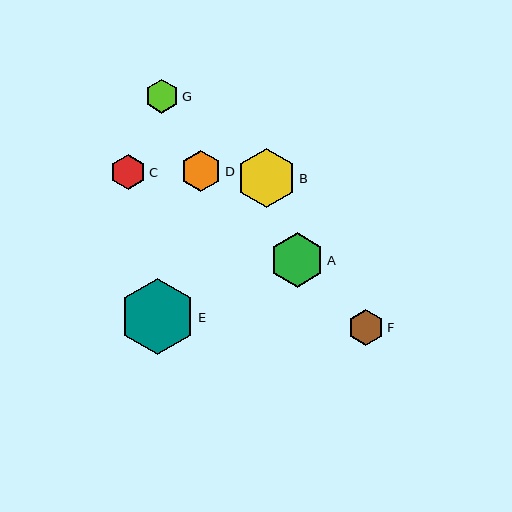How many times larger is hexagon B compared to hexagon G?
Hexagon B is approximately 1.7 times the size of hexagon G.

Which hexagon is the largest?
Hexagon E is the largest with a size of approximately 76 pixels.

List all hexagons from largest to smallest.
From largest to smallest: E, B, A, D, F, C, G.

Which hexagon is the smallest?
Hexagon G is the smallest with a size of approximately 34 pixels.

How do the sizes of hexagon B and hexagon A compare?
Hexagon B and hexagon A are approximately the same size.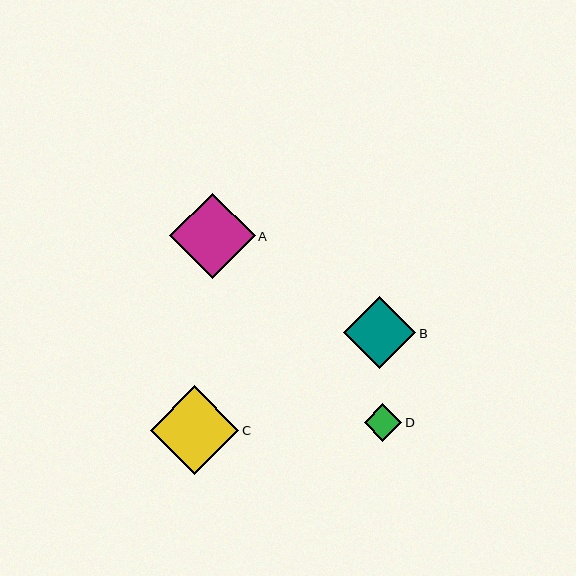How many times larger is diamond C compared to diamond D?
Diamond C is approximately 2.3 times the size of diamond D.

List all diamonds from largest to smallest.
From largest to smallest: C, A, B, D.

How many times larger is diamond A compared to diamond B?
Diamond A is approximately 1.2 times the size of diamond B.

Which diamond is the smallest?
Diamond D is the smallest with a size of approximately 38 pixels.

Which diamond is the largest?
Diamond C is the largest with a size of approximately 89 pixels.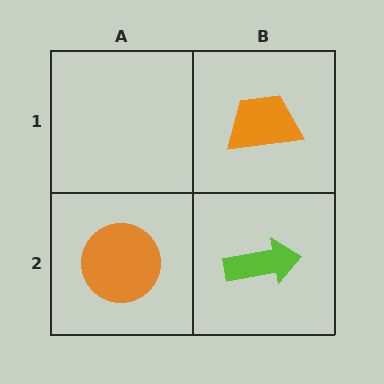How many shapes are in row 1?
1 shape.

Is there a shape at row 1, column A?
No, that cell is empty.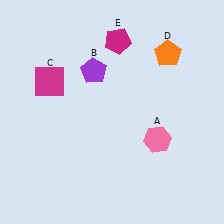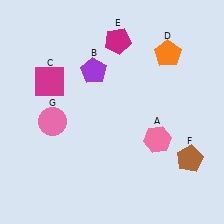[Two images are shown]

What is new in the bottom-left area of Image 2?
A pink circle (G) was added in the bottom-left area of Image 2.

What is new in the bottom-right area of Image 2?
A brown pentagon (F) was added in the bottom-right area of Image 2.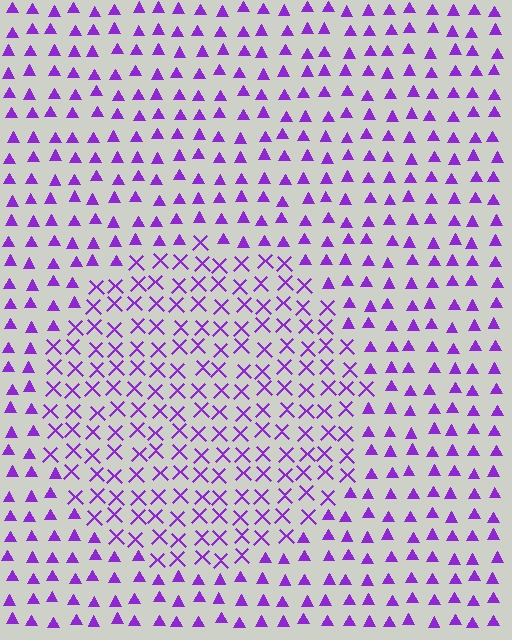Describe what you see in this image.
The image is filled with small purple elements arranged in a uniform grid. A circle-shaped region contains X marks, while the surrounding area contains triangles. The boundary is defined purely by the change in element shape.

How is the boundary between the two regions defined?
The boundary is defined by a change in element shape: X marks inside vs. triangles outside. All elements share the same color and spacing.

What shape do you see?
I see a circle.